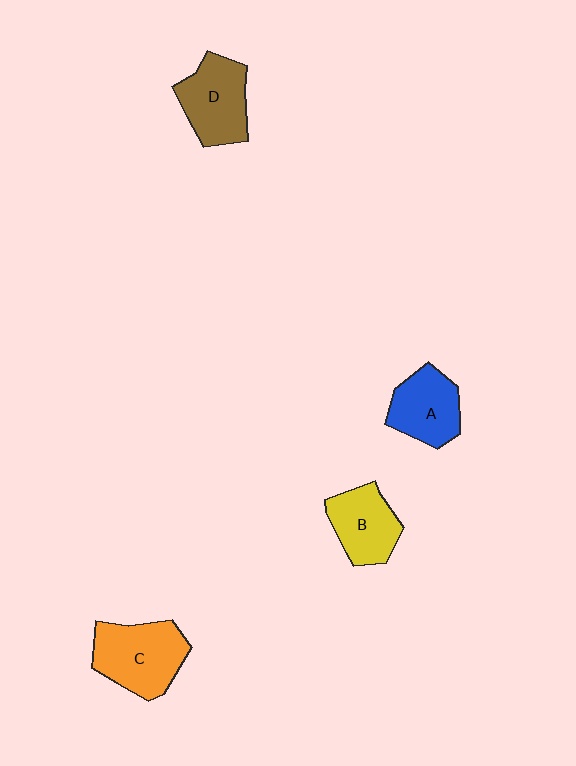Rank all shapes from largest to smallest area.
From largest to smallest: C (orange), D (brown), A (blue), B (yellow).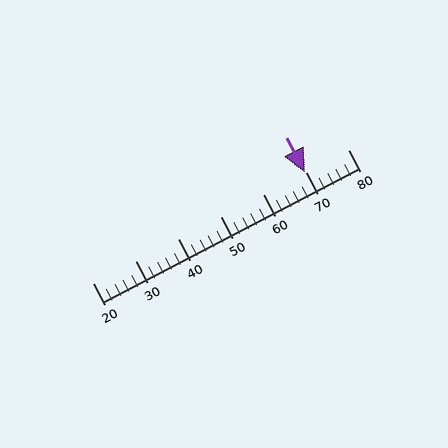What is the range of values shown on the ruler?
The ruler shows values from 20 to 80.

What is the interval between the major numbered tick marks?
The major tick marks are spaced 10 units apart.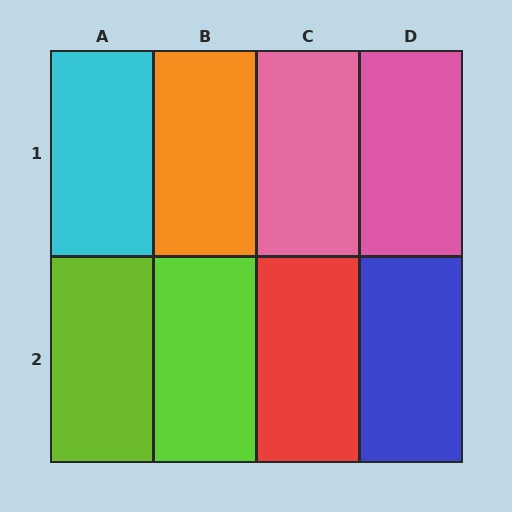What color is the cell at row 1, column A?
Cyan.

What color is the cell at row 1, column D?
Pink.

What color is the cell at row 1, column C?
Pink.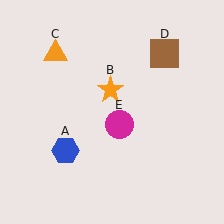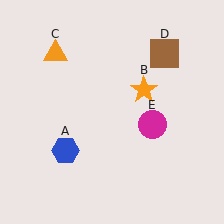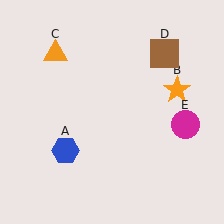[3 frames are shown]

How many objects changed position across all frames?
2 objects changed position: orange star (object B), magenta circle (object E).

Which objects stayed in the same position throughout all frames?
Blue hexagon (object A) and orange triangle (object C) and brown square (object D) remained stationary.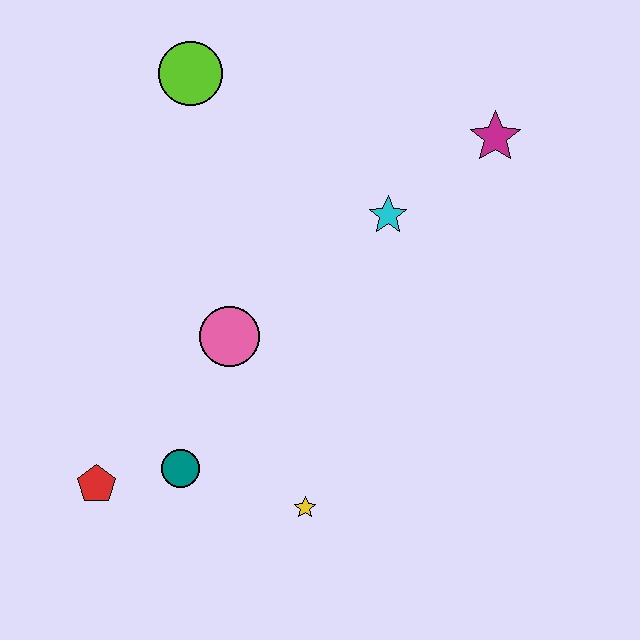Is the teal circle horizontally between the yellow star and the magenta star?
No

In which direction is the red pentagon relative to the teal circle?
The red pentagon is to the left of the teal circle.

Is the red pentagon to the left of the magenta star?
Yes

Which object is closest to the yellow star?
The teal circle is closest to the yellow star.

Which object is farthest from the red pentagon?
The magenta star is farthest from the red pentagon.